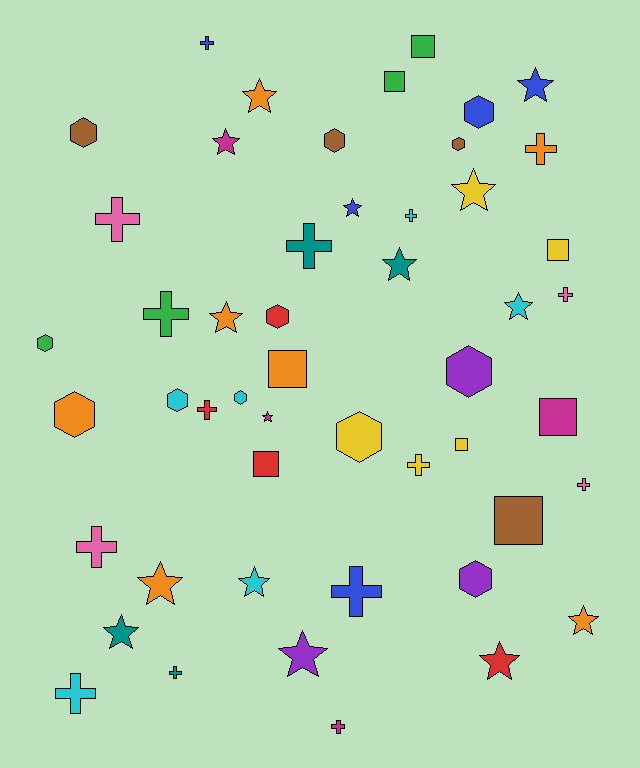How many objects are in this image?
There are 50 objects.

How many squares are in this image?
There are 8 squares.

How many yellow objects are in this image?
There are 5 yellow objects.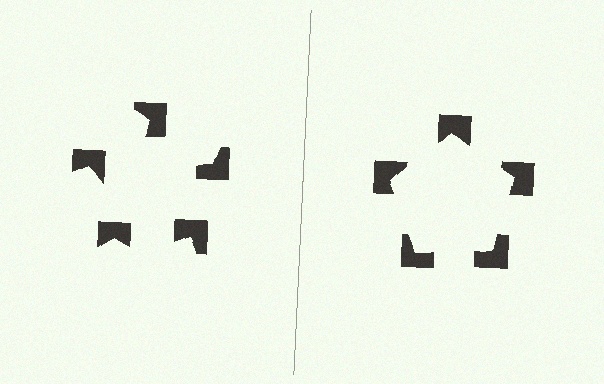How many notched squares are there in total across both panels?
10 — 5 on each side.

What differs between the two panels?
The notched squares are positioned identically on both sides; only the wedge orientations differ. On the right they align to a pentagon; on the left they are misaligned.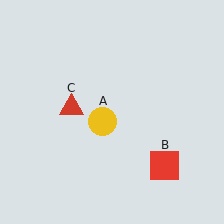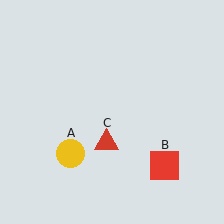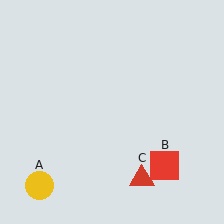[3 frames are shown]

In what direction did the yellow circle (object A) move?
The yellow circle (object A) moved down and to the left.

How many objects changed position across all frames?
2 objects changed position: yellow circle (object A), red triangle (object C).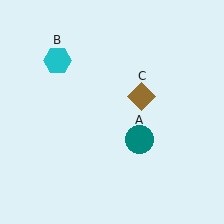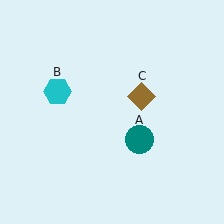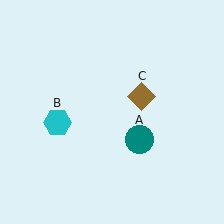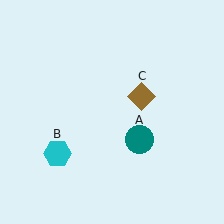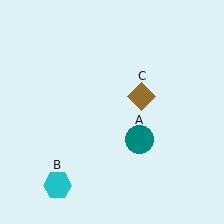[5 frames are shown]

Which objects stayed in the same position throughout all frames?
Teal circle (object A) and brown diamond (object C) remained stationary.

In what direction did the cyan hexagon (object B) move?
The cyan hexagon (object B) moved down.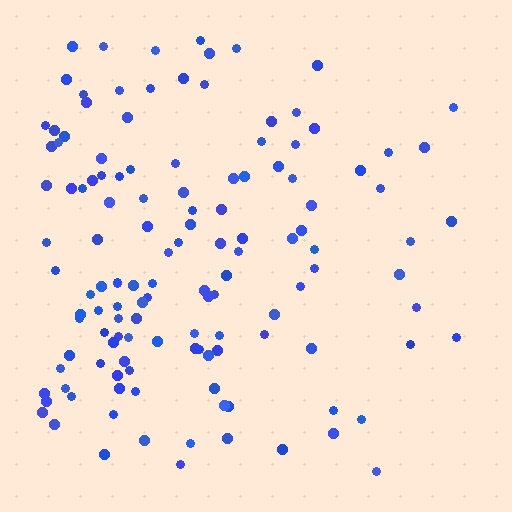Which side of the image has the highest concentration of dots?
The left.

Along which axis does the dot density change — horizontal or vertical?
Horizontal.